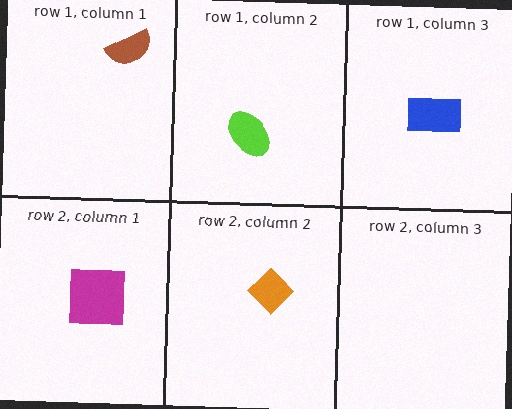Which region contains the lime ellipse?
The row 1, column 2 region.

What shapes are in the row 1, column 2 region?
The lime ellipse.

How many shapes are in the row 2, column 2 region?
1.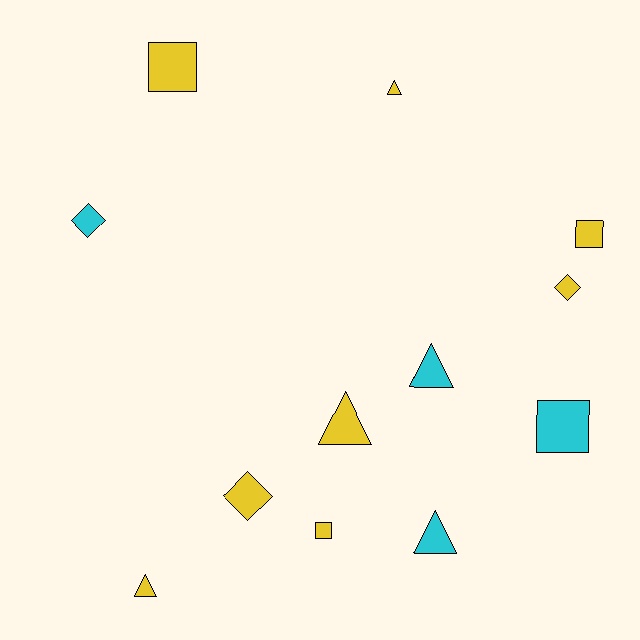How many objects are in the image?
There are 12 objects.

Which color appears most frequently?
Yellow, with 8 objects.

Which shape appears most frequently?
Triangle, with 5 objects.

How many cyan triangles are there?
There are 2 cyan triangles.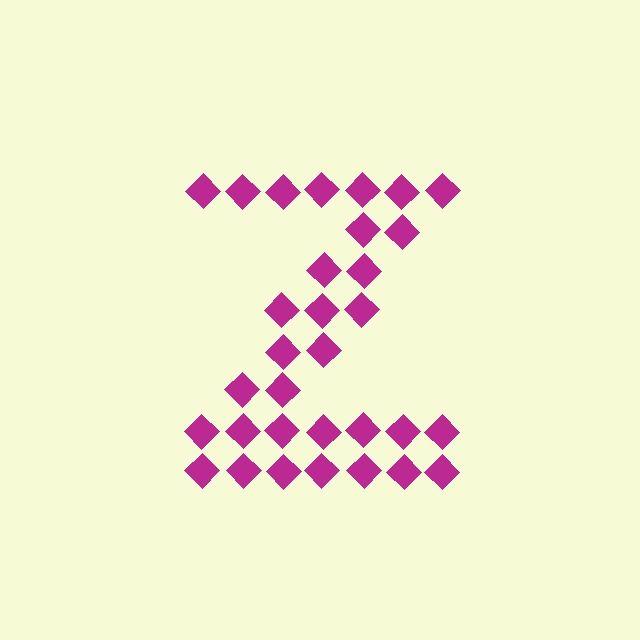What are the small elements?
The small elements are diamonds.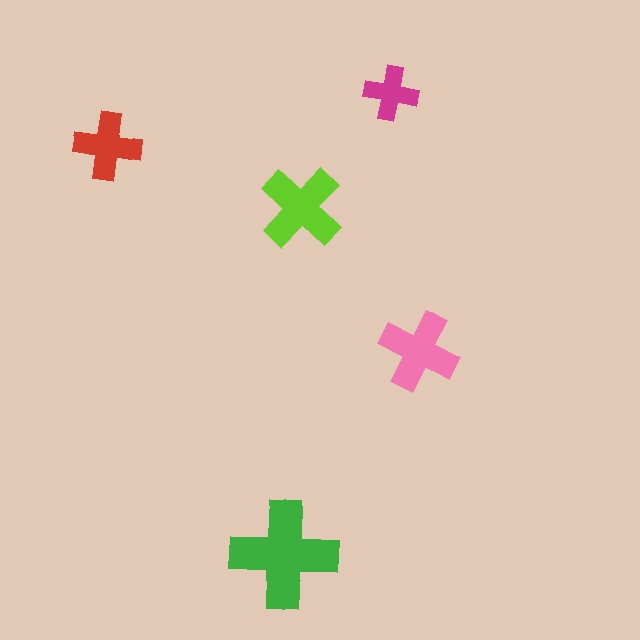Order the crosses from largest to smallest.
the green one, the lime one, the pink one, the red one, the magenta one.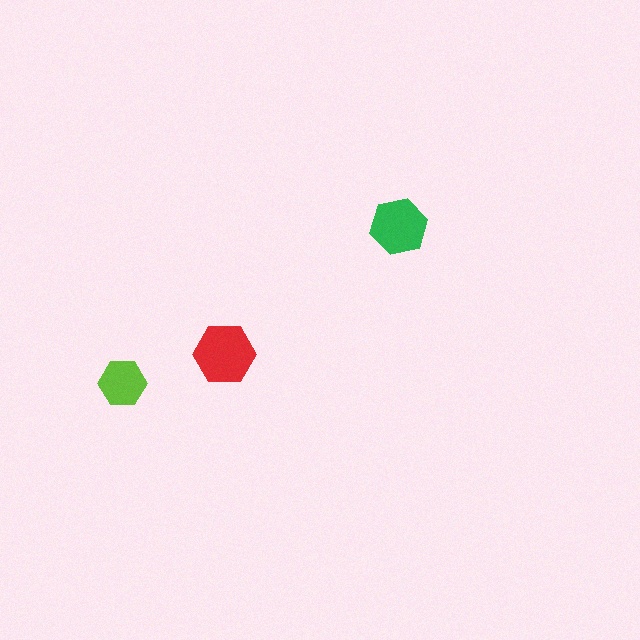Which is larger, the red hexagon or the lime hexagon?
The red one.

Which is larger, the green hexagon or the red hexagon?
The red one.